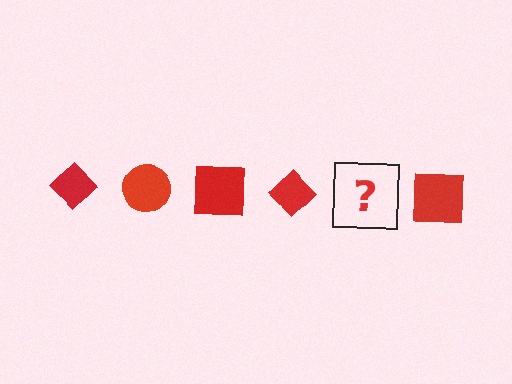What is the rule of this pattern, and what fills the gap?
The rule is that the pattern cycles through diamond, circle, square shapes in red. The gap should be filled with a red circle.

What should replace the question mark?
The question mark should be replaced with a red circle.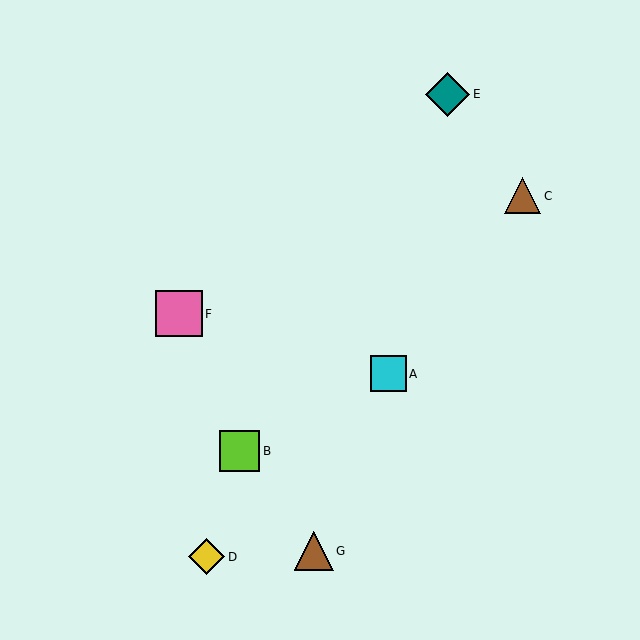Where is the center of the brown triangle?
The center of the brown triangle is at (314, 551).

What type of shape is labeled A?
Shape A is a cyan square.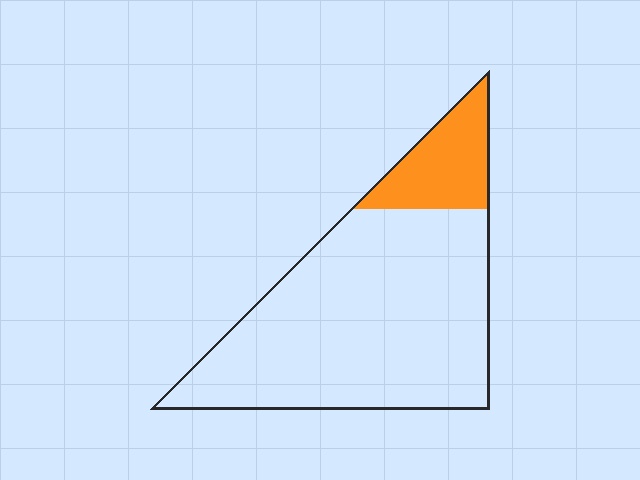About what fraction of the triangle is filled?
About one sixth (1/6).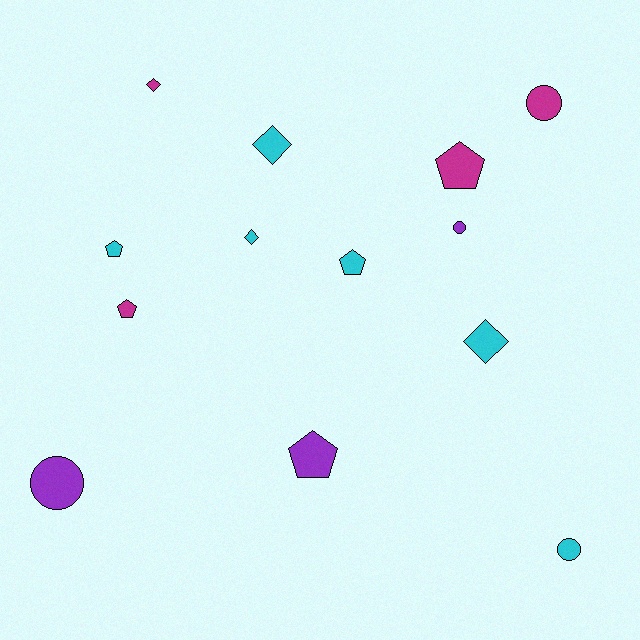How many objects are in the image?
There are 13 objects.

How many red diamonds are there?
There are no red diamonds.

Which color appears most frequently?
Cyan, with 6 objects.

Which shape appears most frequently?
Pentagon, with 5 objects.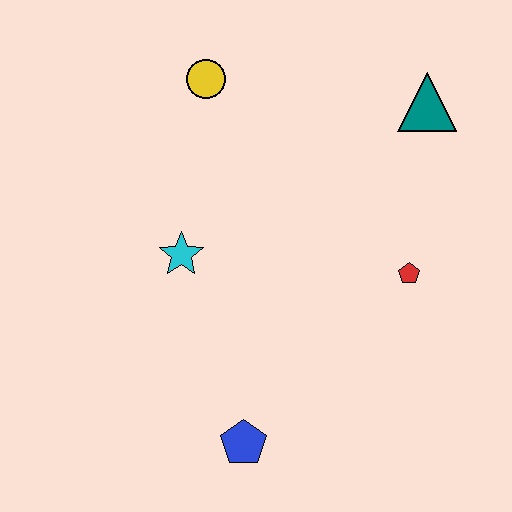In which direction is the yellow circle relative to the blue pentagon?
The yellow circle is above the blue pentagon.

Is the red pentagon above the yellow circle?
No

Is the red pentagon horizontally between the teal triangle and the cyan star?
Yes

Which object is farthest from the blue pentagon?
The teal triangle is farthest from the blue pentagon.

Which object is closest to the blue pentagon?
The cyan star is closest to the blue pentagon.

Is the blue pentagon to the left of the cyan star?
No